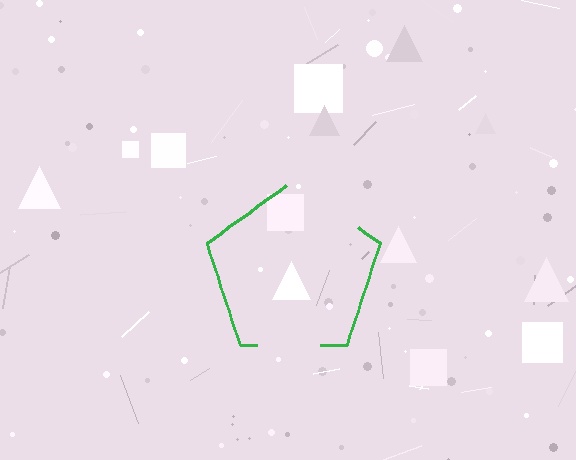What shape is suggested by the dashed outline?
The dashed outline suggests a pentagon.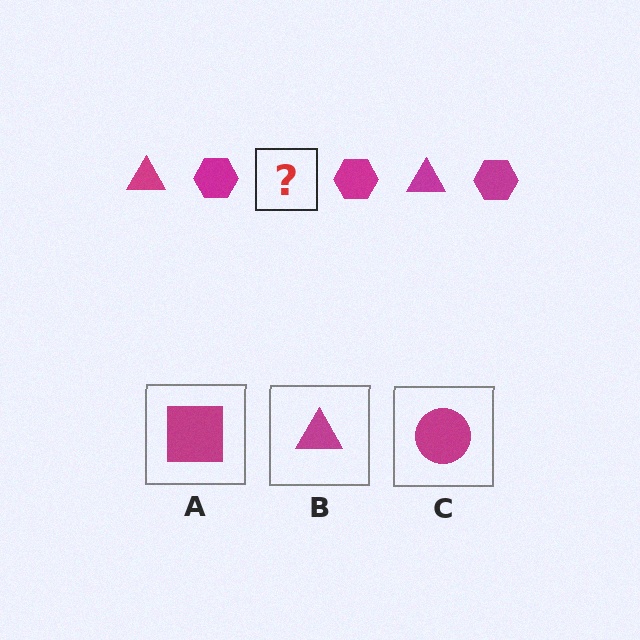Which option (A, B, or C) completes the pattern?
B.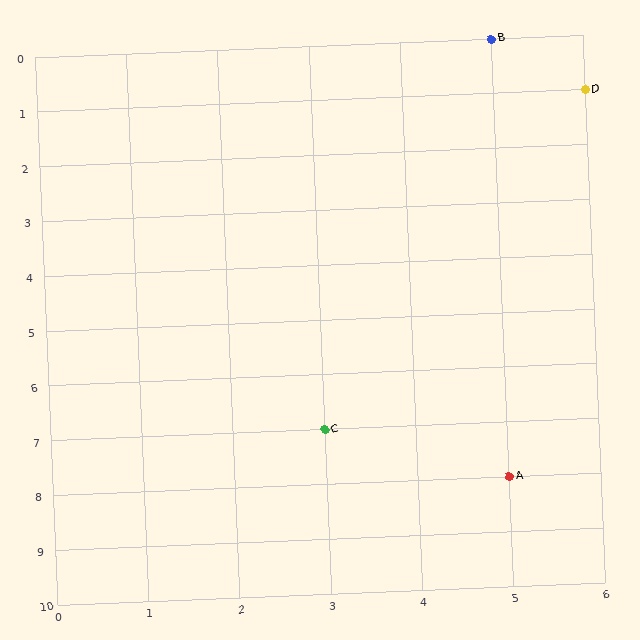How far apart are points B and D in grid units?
Points B and D are 1 column and 1 row apart (about 1.4 grid units diagonally).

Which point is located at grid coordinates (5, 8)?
Point A is at (5, 8).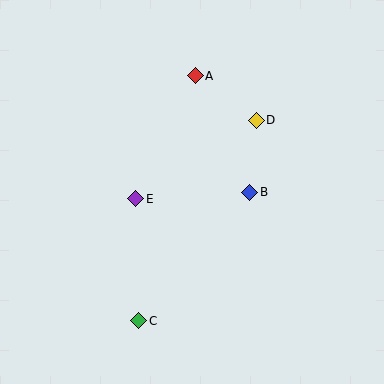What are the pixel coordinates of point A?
Point A is at (195, 76).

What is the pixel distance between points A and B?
The distance between A and B is 129 pixels.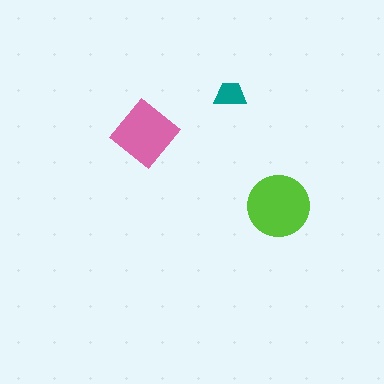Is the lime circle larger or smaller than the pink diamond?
Larger.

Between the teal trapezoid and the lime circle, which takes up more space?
The lime circle.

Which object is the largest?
The lime circle.